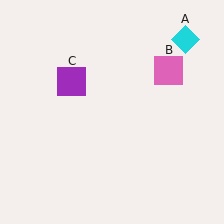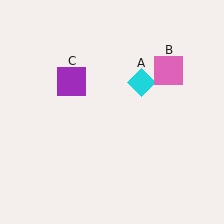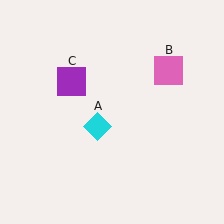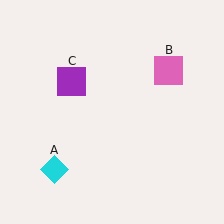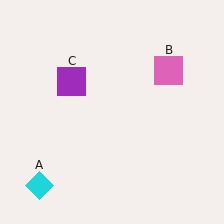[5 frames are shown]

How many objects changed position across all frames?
1 object changed position: cyan diamond (object A).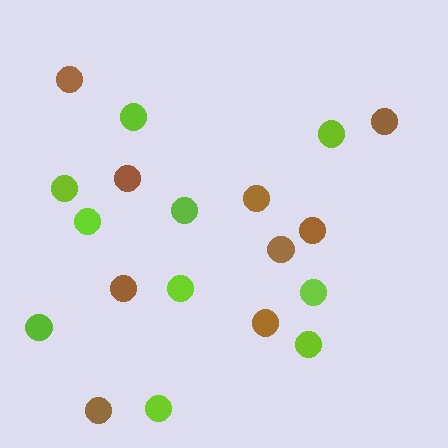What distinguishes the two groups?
There are 2 groups: one group of brown circles (9) and one group of lime circles (10).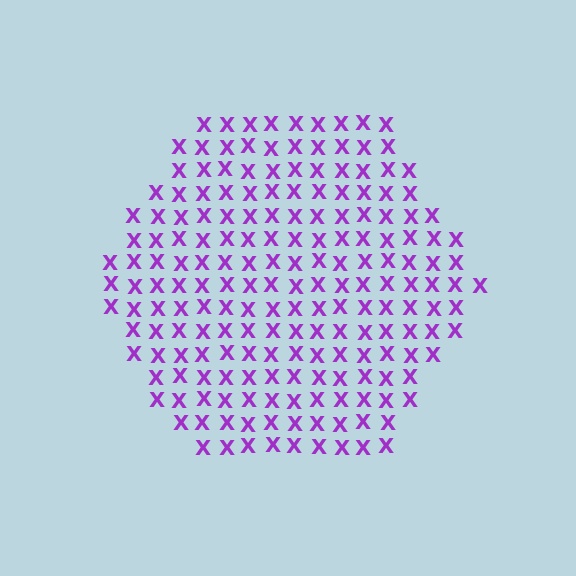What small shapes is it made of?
It is made of small letter X's.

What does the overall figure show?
The overall figure shows a hexagon.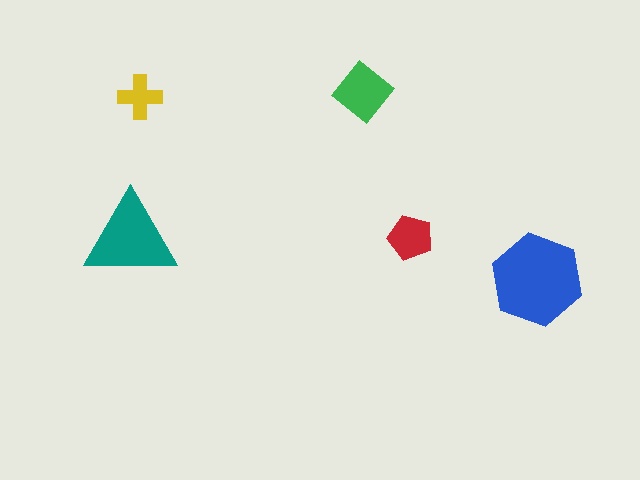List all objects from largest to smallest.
The blue hexagon, the teal triangle, the green diamond, the red pentagon, the yellow cross.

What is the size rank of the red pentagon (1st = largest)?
4th.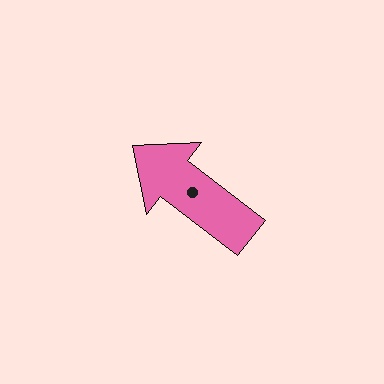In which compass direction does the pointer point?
Northwest.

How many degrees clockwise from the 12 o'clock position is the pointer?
Approximately 308 degrees.